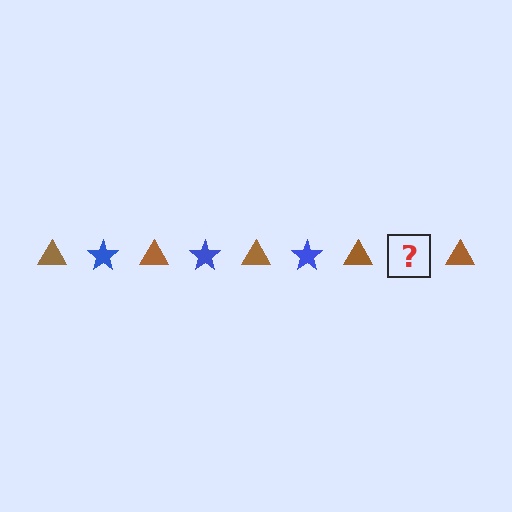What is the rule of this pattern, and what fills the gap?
The rule is that the pattern alternates between brown triangle and blue star. The gap should be filled with a blue star.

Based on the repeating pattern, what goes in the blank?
The blank should be a blue star.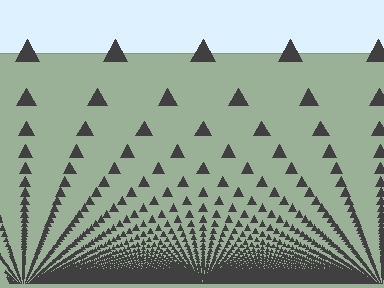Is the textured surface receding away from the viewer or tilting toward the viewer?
The surface appears to tilt toward the viewer. Texture elements get larger and sparser toward the top.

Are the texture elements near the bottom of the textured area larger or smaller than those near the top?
Smaller. The gradient is inverted — elements near the bottom are smaller and denser.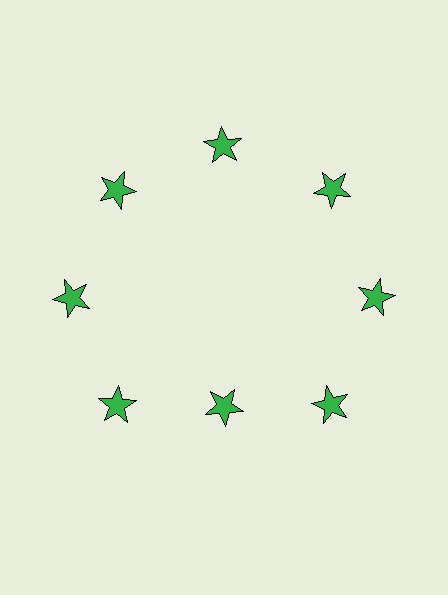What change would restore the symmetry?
The symmetry would be restored by moving it outward, back onto the ring so that all 8 stars sit at equal angles and equal distance from the center.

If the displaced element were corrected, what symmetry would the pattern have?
It would have 8-fold rotational symmetry — the pattern would map onto itself every 45 degrees.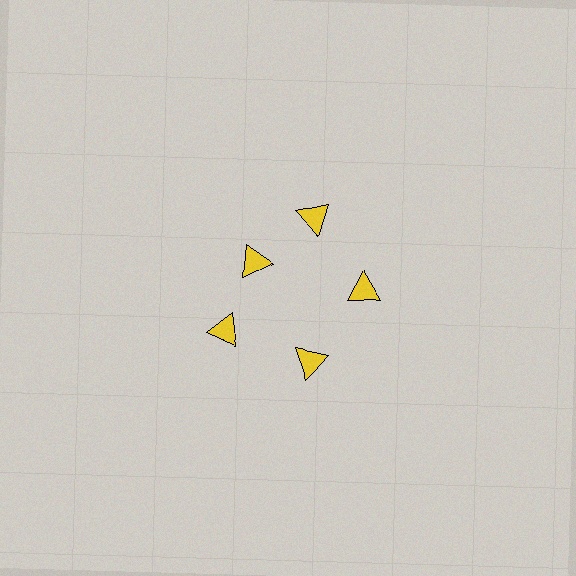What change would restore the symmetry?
The symmetry would be restored by moving it outward, back onto the ring so that all 5 triangles sit at equal angles and equal distance from the center.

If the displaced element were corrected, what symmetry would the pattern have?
It would have 5-fold rotational symmetry — the pattern would map onto itself every 72 degrees.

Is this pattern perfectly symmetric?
No. The 5 yellow triangles are arranged in a ring, but one element near the 10 o'clock position is pulled inward toward the center, breaking the 5-fold rotational symmetry.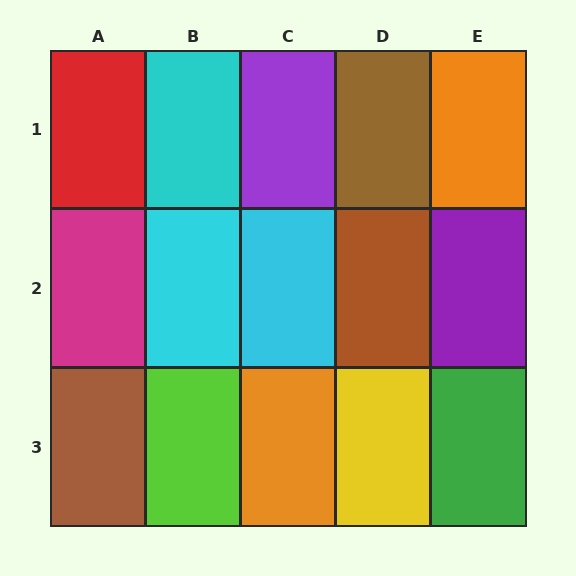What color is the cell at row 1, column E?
Orange.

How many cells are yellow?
1 cell is yellow.